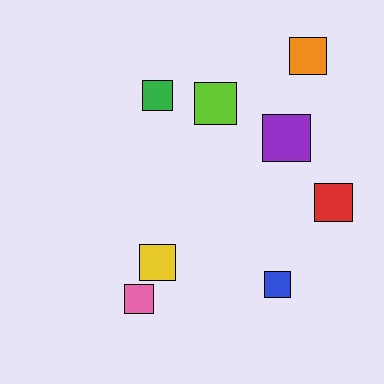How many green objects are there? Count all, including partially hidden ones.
There is 1 green object.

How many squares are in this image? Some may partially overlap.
There are 8 squares.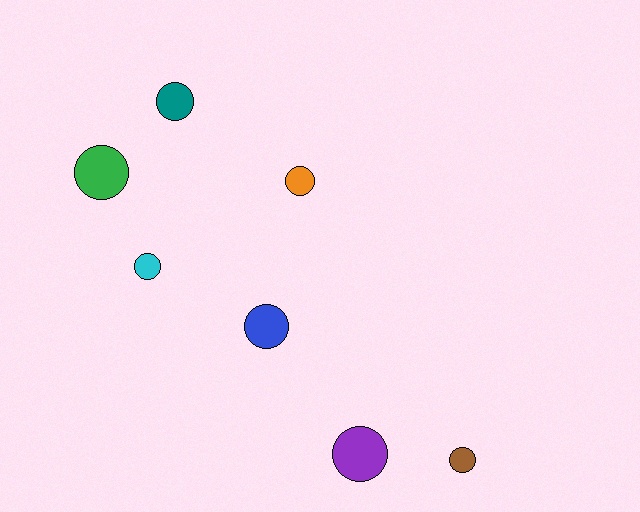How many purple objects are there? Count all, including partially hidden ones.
There is 1 purple object.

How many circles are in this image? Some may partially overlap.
There are 7 circles.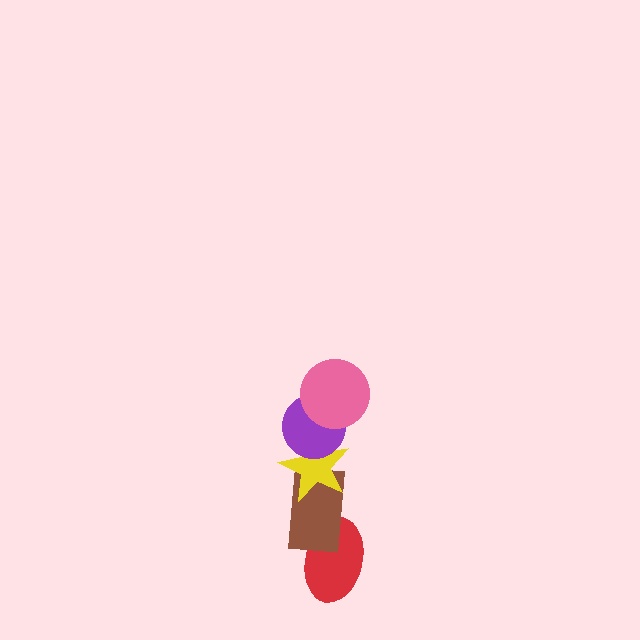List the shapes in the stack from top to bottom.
From top to bottom: the pink circle, the purple circle, the yellow star, the brown rectangle, the red ellipse.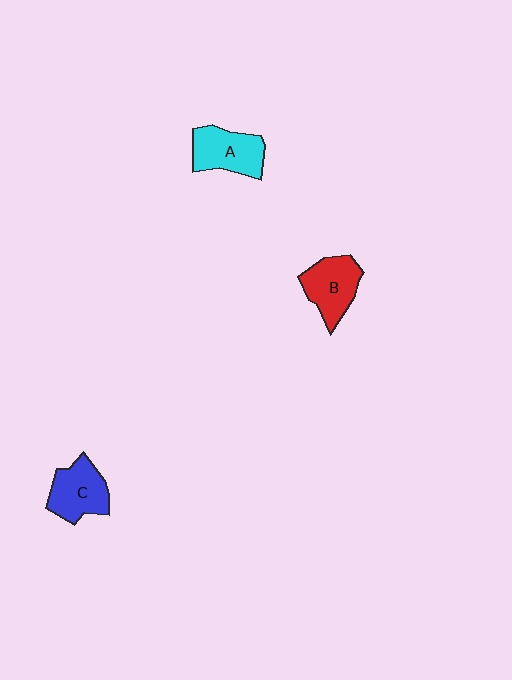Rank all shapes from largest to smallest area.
From largest to smallest: A (cyan), B (red), C (blue).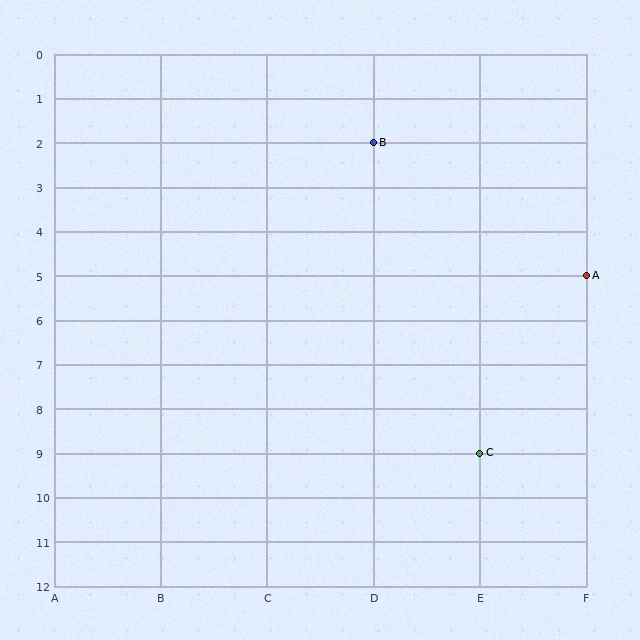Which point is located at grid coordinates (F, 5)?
Point A is at (F, 5).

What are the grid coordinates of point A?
Point A is at grid coordinates (F, 5).